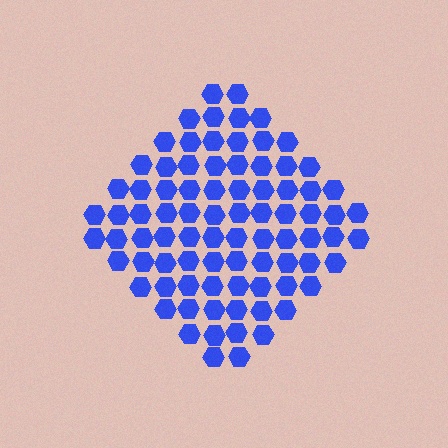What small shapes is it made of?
It is made of small hexagons.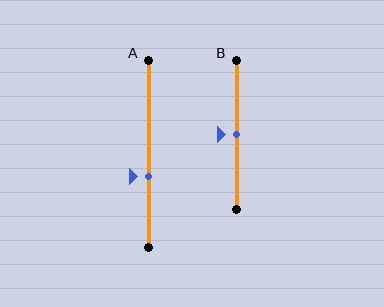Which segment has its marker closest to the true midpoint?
Segment B has its marker closest to the true midpoint.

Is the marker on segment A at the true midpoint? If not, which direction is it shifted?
No, the marker on segment A is shifted downward by about 12% of the segment length.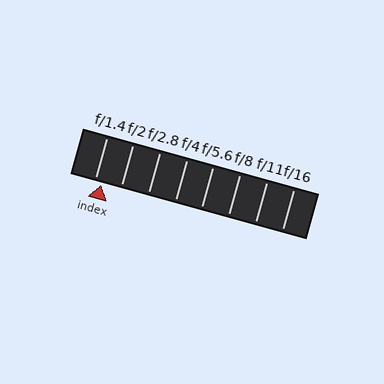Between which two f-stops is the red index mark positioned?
The index mark is between f/1.4 and f/2.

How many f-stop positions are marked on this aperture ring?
There are 8 f-stop positions marked.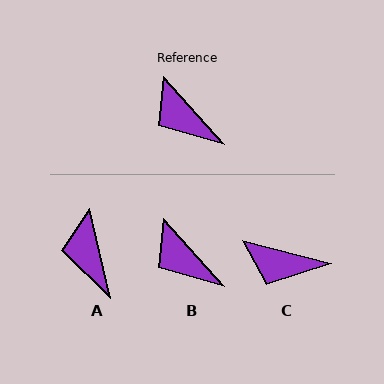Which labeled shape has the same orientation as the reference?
B.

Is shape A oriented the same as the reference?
No, it is off by about 28 degrees.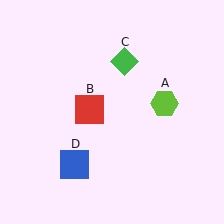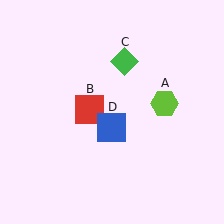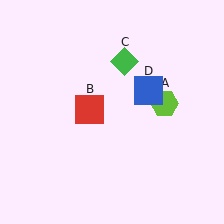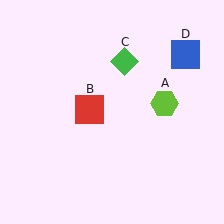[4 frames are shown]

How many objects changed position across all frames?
1 object changed position: blue square (object D).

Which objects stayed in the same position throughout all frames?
Lime hexagon (object A) and red square (object B) and green diamond (object C) remained stationary.